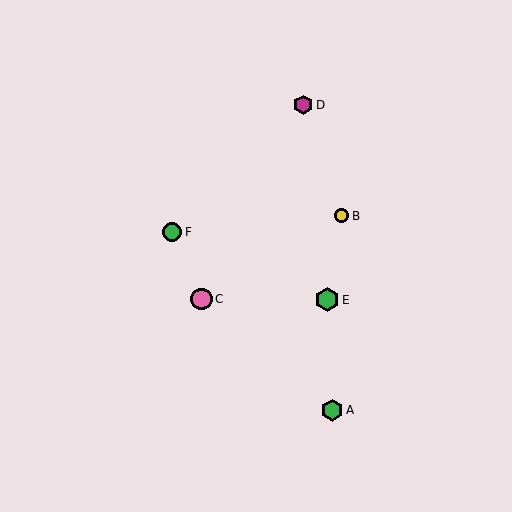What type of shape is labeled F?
Shape F is a green circle.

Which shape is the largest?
The green hexagon (labeled E) is the largest.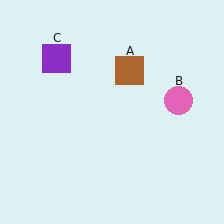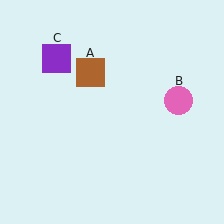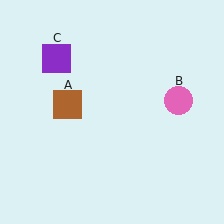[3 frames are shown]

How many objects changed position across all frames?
1 object changed position: brown square (object A).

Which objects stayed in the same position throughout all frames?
Pink circle (object B) and purple square (object C) remained stationary.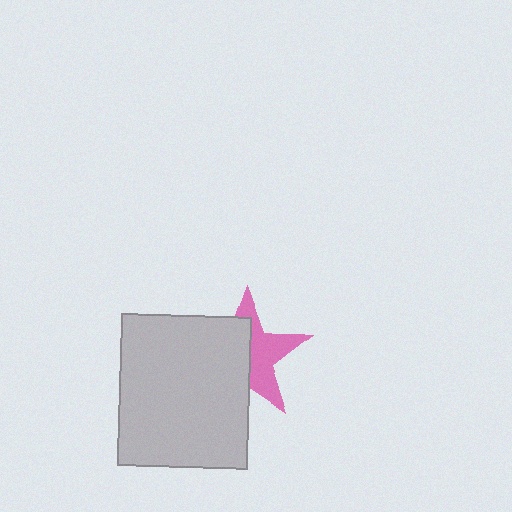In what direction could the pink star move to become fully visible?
The pink star could move right. That would shift it out from behind the light gray rectangle entirely.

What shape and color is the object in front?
The object in front is a light gray rectangle.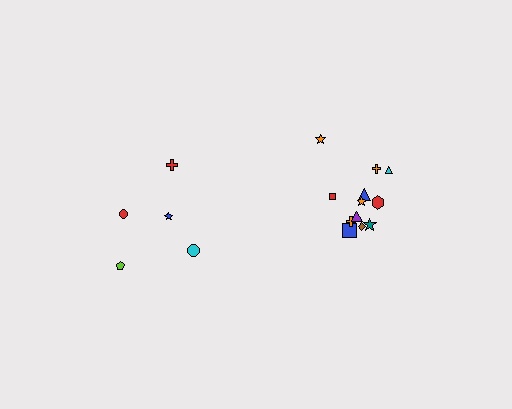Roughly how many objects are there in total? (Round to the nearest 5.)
Roughly 15 objects in total.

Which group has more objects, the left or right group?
The right group.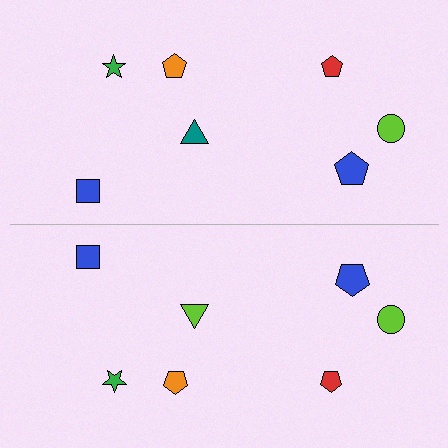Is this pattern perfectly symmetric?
No, the pattern is not perfectly symmetric. The lime triangle on the bottom side breaks the symmetry — its mirror counterpart is teal.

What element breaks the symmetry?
The lime triangle on the bottom side breaks the symmetry — its mirror counterpart is teal.